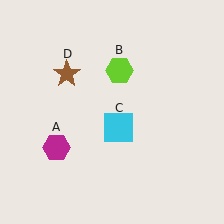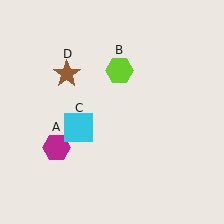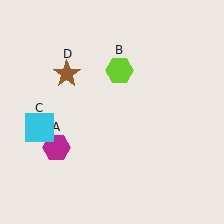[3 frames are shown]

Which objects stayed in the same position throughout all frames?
Magenta hexagon (object A) and lime hexagon (object B) and brown star (object D) remained stationary.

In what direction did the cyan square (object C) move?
The cyan square (object C) moved left.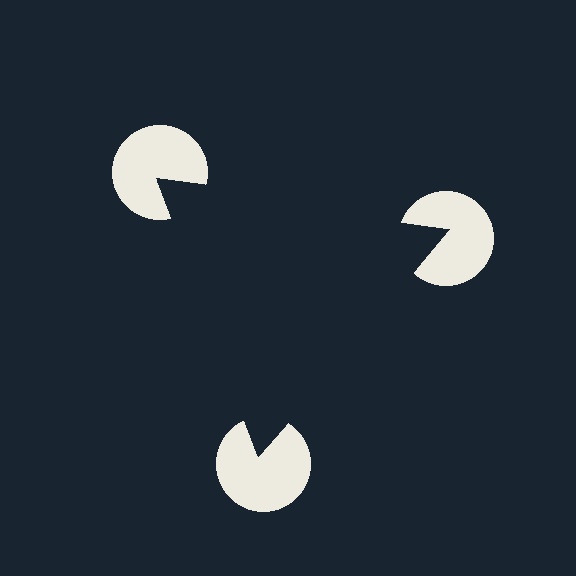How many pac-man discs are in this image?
There are 3 — one at each vertex of the illusory triangle.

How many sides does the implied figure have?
3 sides.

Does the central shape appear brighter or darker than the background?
It typically appears slightly darker than the background, even though no actual brightness change is drawn.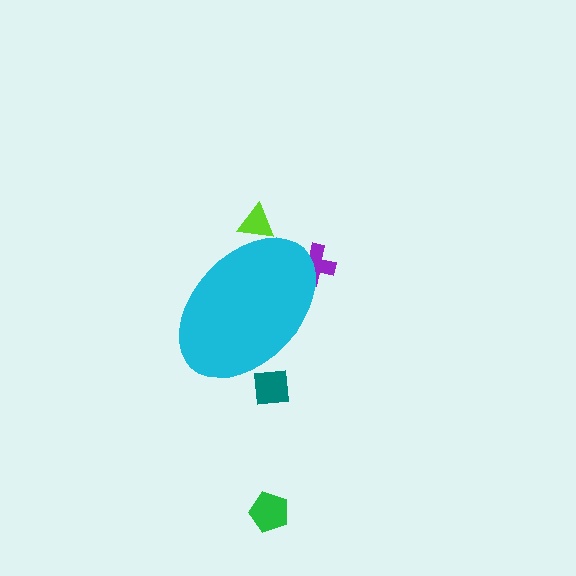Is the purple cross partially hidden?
Yes, the purple cross is partially hidden behind the cyan ellipse.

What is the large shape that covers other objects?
A cyan ellipse.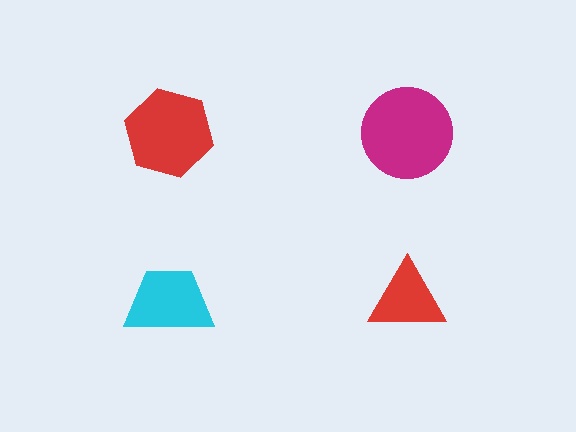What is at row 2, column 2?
A red triangle.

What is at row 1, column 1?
A red hexagon.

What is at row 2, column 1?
A cyan trapezoid.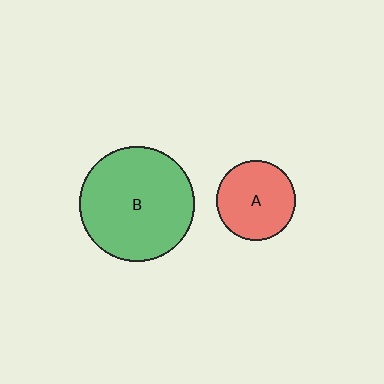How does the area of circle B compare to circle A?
Approximately 2.1 times.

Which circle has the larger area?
Circle B (green).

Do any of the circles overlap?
No, none of the circles overlap.